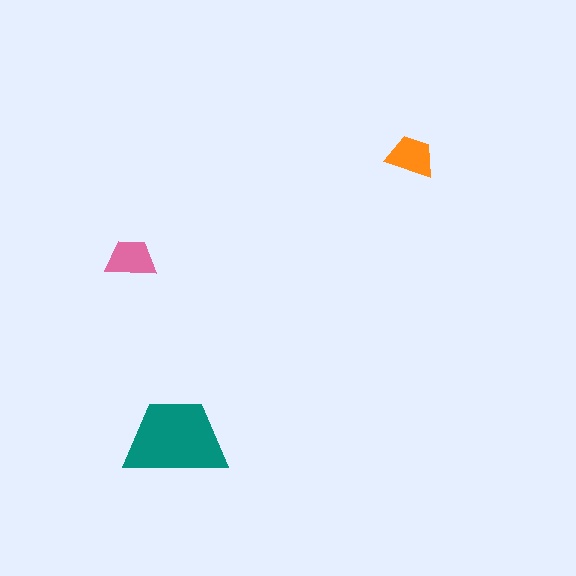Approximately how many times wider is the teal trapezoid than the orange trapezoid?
About 2 times wider.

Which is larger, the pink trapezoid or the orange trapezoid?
The pink one.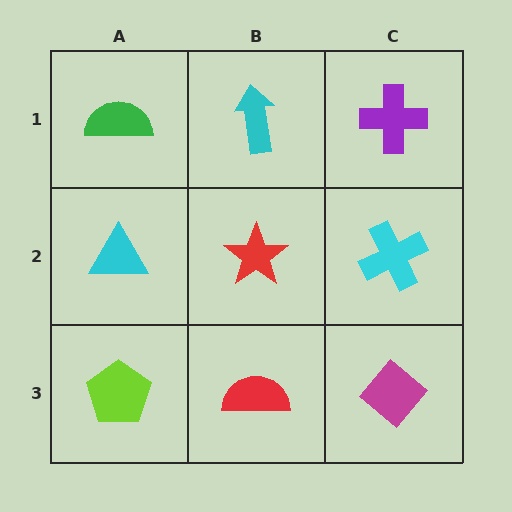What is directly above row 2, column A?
A green semicircle.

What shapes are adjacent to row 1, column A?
A cyan triangle (row 2, column A), a cyan arrow (row 1, column B).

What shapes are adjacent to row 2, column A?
A green semicircle (row 1, column A), a lime pentagon (row 3, column A), a red star (row 2, column B).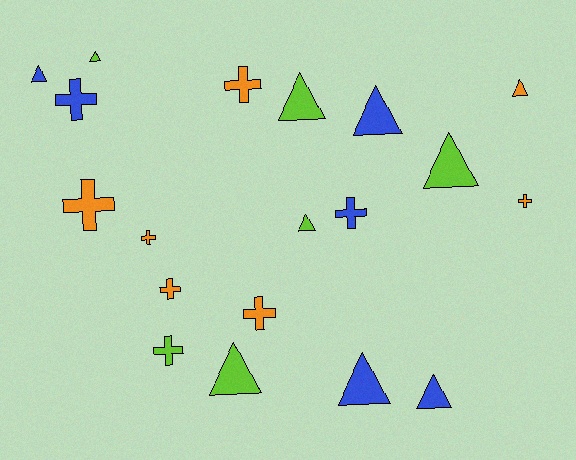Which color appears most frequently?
Orange, with 7 objects.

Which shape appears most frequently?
Triangle, with 10 objects.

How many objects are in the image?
There are 19 objects.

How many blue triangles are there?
There are 4 blue triangles.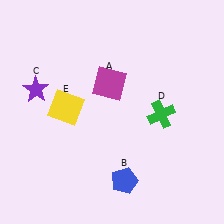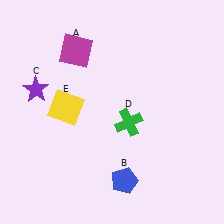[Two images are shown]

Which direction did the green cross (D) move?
The green cross (D) moved left.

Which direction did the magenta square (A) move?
The magenta square (A) moved left.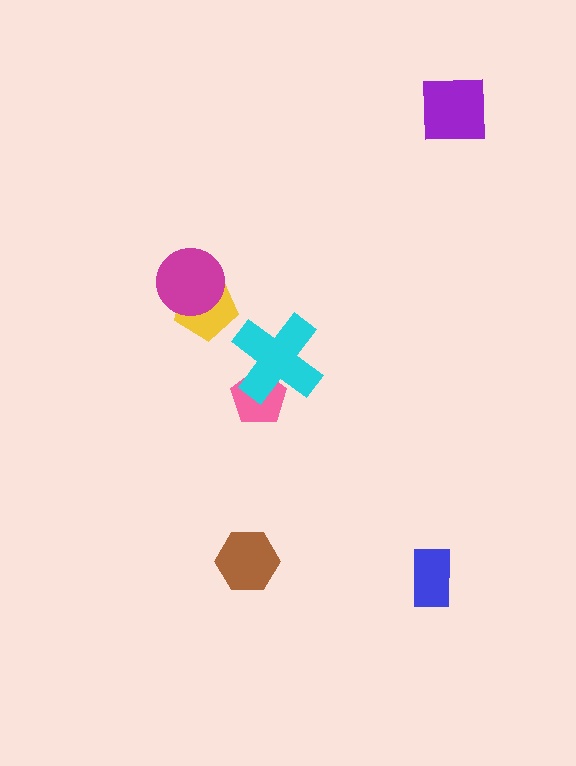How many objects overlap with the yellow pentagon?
1 object overlaps with the yellow pentagon.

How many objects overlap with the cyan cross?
1 object overlaps with the cyan cross.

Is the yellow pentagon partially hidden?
Yes, it is partially covered by another shape.